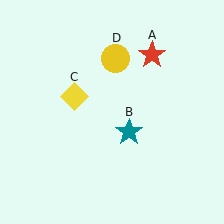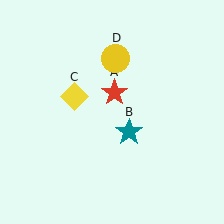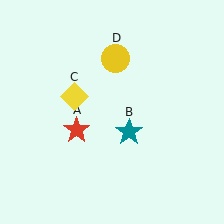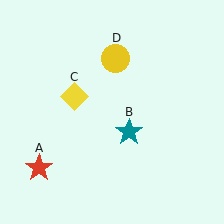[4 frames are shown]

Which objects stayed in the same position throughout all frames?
Teal star (object B) and yellow diamond (object C) and yellow circle (object D) remained stationary.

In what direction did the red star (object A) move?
The red star (object A) moved down and to the left.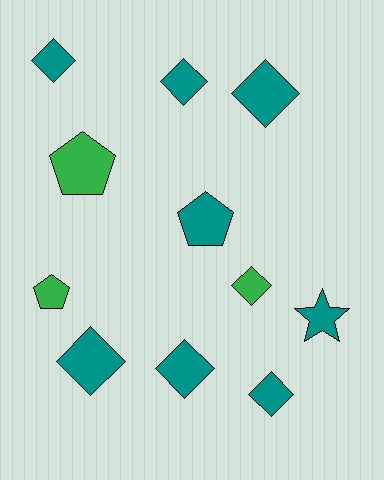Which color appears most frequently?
Teal, with 8 objects.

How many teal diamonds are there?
There are 6 teal diamonds.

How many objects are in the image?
There are 11 objects.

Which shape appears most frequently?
Diamond, with 7 objects.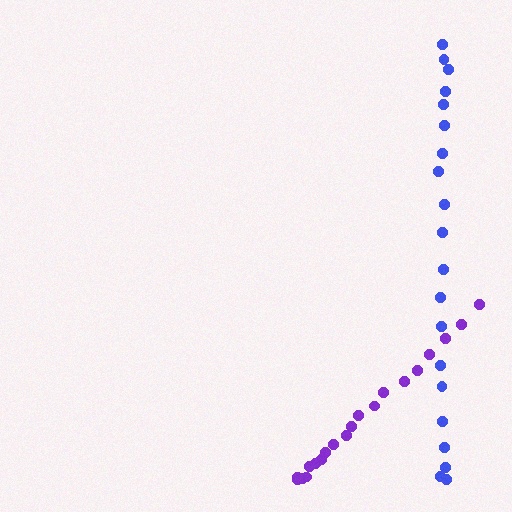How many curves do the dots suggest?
There are 2 distinct paths.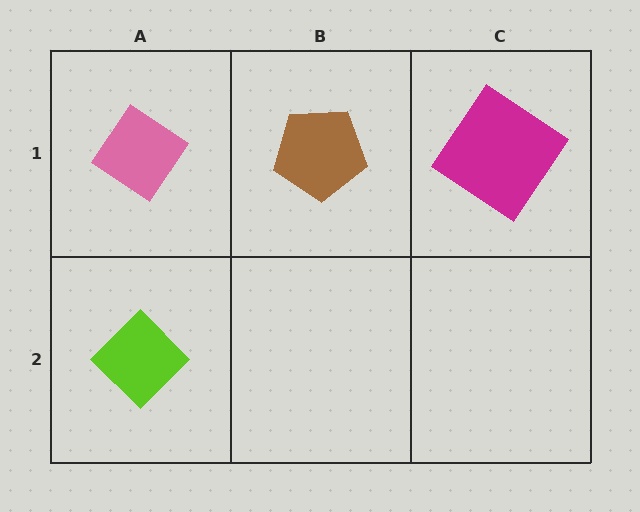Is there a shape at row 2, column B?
No, that cell is empty.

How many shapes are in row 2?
1 shape.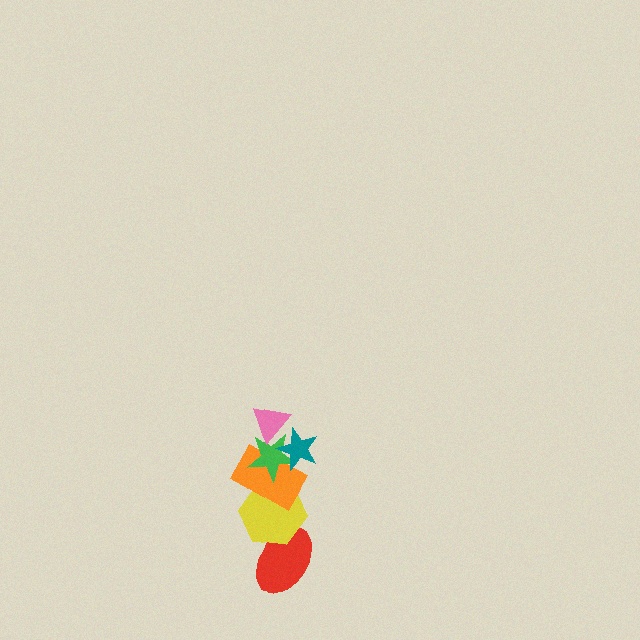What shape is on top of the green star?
The teal star is on top of the green star.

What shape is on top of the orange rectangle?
The green star is on top of the orange rectangle.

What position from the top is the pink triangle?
The pink triangle is 1st from the top.